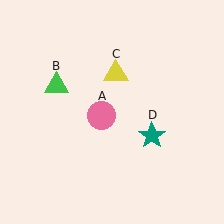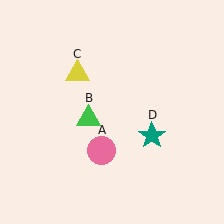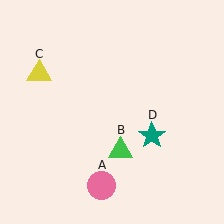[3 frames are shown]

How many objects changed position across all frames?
3 objects changed position: pink circle (object A), green triangle (object B), yellow triangle (object C).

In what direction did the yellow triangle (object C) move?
The yellow triangle (object C) moved left.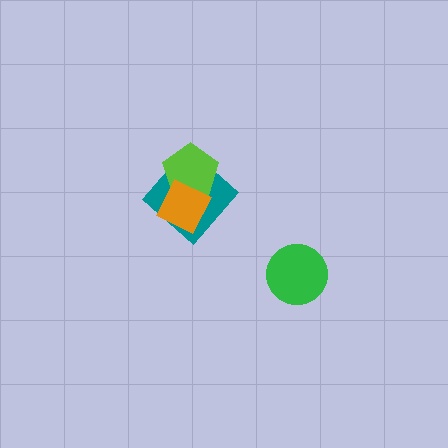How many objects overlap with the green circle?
0 objects overlap with the green circle.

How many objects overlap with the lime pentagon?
2 objects overlap with the lime pentagon.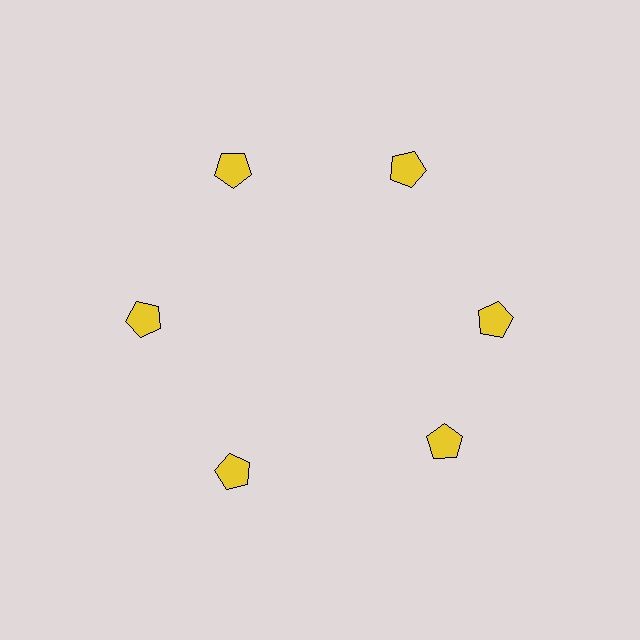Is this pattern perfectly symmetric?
No. The 6 yellow pentagons are arranged in a ring, but one element near the 5 o'clock position is rotated out of alignment along the ring, breaking the 6-fold rotational symmetry.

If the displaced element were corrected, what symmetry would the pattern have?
It would have 6-fold rotational symmetry — the pattern would map onto itself every 60 degrees.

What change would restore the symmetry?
The symmetry would be restored by rotating it back into even spacing with its neighbors so that all 6 pentagons sit at equal angles and equal distance from the center.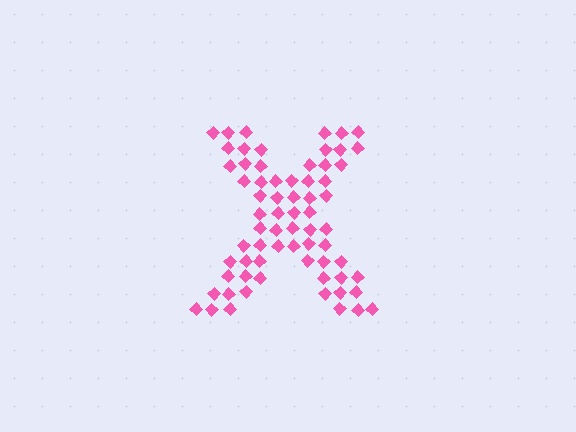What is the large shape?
The large shape is the letter X.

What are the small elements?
The small elements are diamonds.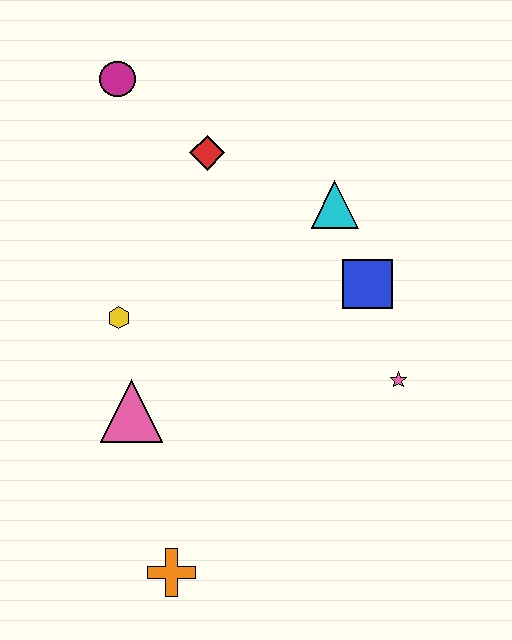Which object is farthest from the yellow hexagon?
The pink star is farthest from the yellow hexagon.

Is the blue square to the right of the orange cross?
Yes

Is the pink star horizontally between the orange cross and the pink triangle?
No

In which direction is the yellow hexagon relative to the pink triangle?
The yellow hexagon is above the pink triangle.